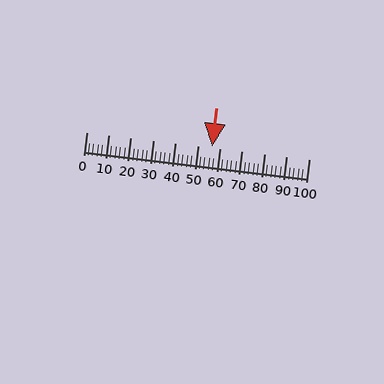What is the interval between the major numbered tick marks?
The major tick marks are spaced 10 units apart.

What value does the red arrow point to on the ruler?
The red arrow points to approximately 56.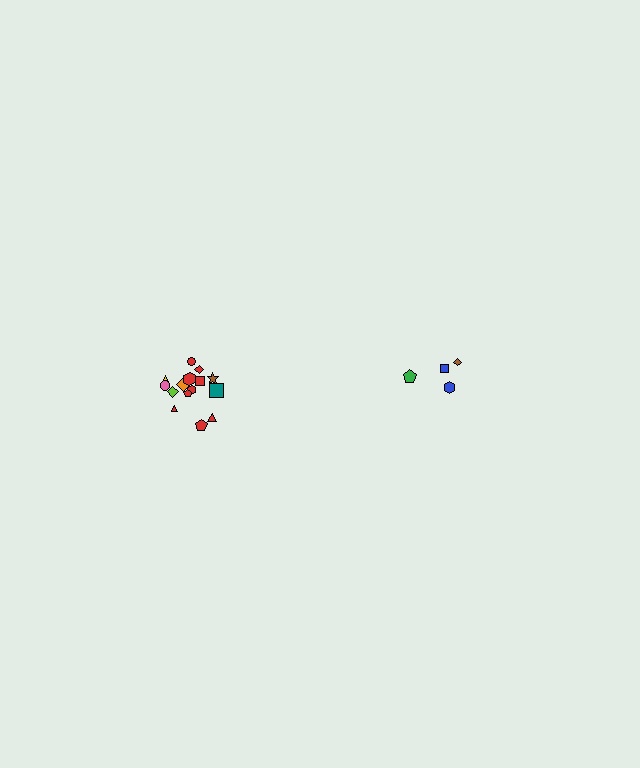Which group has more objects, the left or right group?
The left group.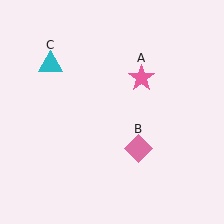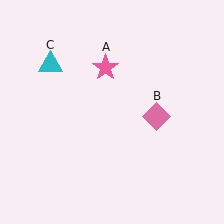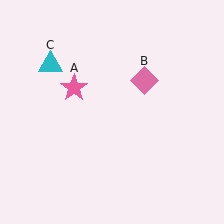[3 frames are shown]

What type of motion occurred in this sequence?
The pink star (object A), pink diamond (object B) rotated counterclockwise around the center of the scene.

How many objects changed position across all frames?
2 objects changed position: pink star (object A), pink diamond (object B).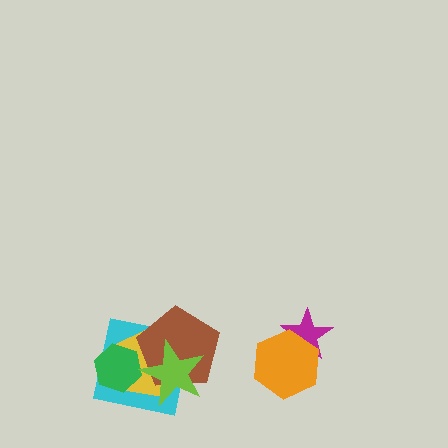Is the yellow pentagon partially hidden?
Yes, it is partially covered by another shape.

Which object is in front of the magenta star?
The orange hexagon is in front of the magenta star.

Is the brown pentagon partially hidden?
Yes, it is partially covered by another shape.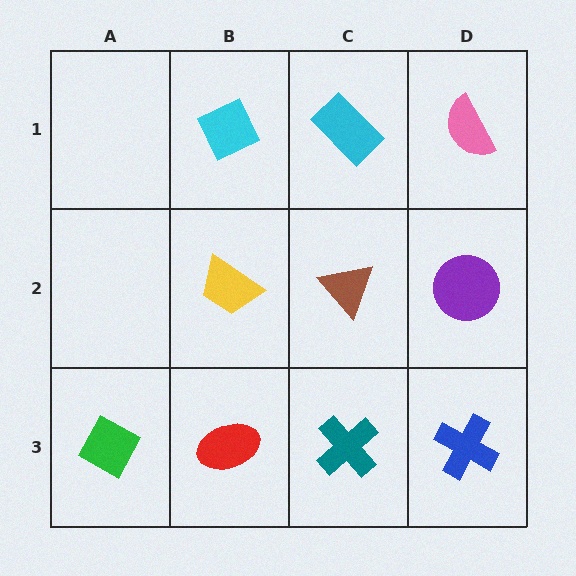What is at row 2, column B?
A yellow trapezoid.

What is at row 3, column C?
A teal cross.